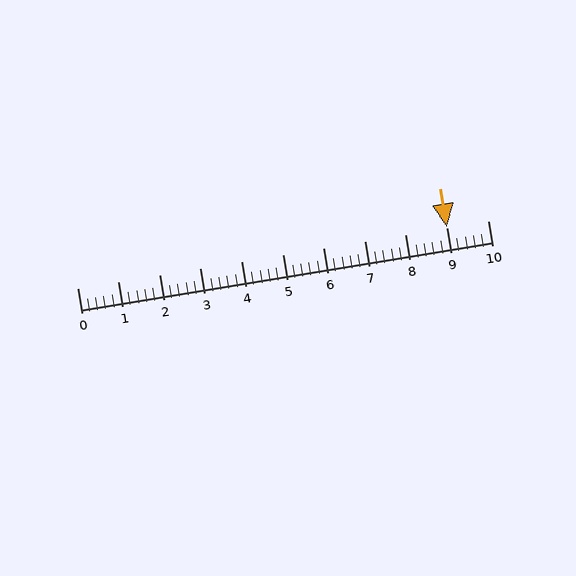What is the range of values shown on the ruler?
The ruler shows values from 0 to 10.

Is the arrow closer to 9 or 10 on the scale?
The arrow is closer to 9.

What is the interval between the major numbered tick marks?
The major tick marks are spaced 1 units apart.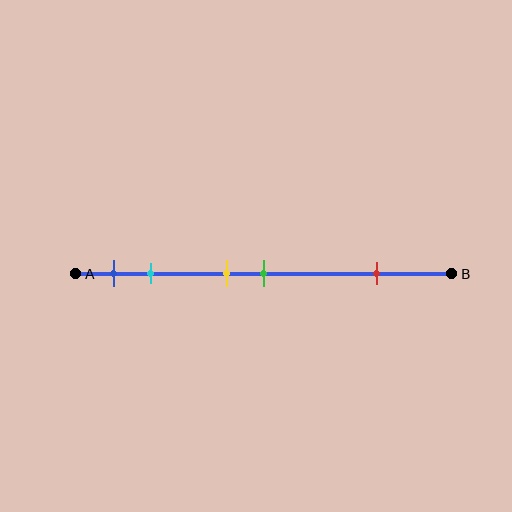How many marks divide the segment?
There are 5 marks dividing the segment.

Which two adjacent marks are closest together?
The yellow and green marks are the closest adjacent pair.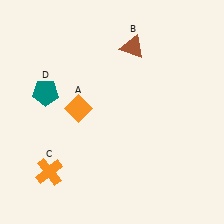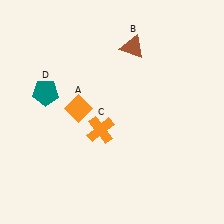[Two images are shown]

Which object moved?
The orange cross (C) moved right.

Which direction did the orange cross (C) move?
The orange cross (C) moved right.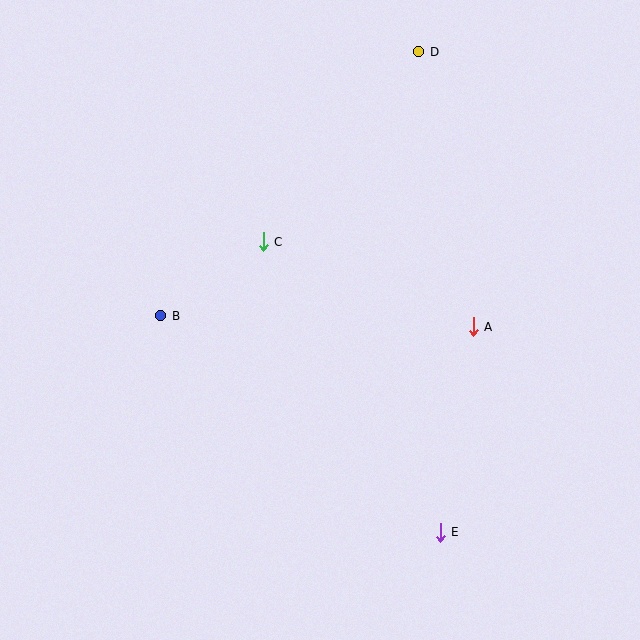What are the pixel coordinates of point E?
Point E is at (440, 532).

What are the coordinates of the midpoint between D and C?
The midpoint between D and C is at (341, 147).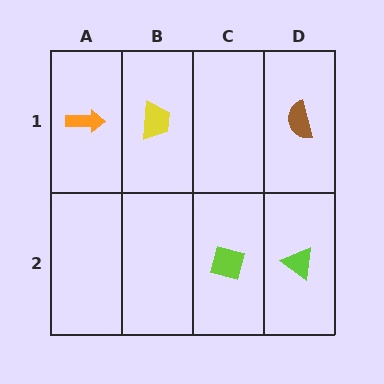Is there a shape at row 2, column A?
No, that cell is empty.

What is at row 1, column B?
A yellow trapezoid.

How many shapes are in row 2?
2 shapes.